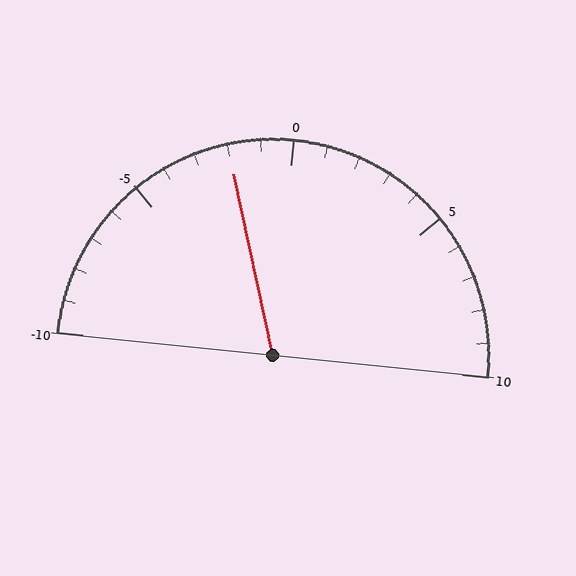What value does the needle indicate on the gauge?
The needle indicates approximately -2.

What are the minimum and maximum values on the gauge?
The gauge ranges from -10 to 10.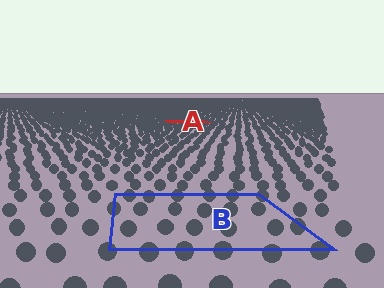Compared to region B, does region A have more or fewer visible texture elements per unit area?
Region A has more texture elements per unit area — they are packed more densely because it is farther away.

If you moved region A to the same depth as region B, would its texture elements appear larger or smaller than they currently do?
They would appear larger. At a closer depth, the same texture elements are projected at a bigger on-screen size.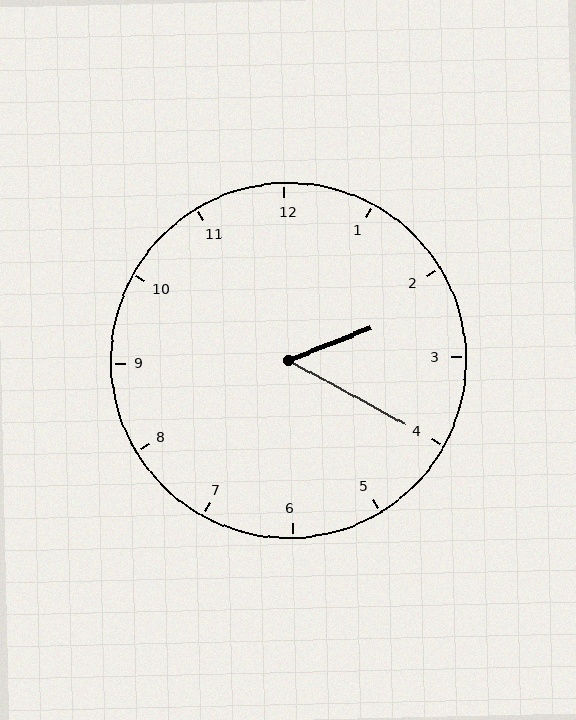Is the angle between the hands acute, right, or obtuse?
It is acute.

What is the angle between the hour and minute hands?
Approximately 50 degrees.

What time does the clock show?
2:20.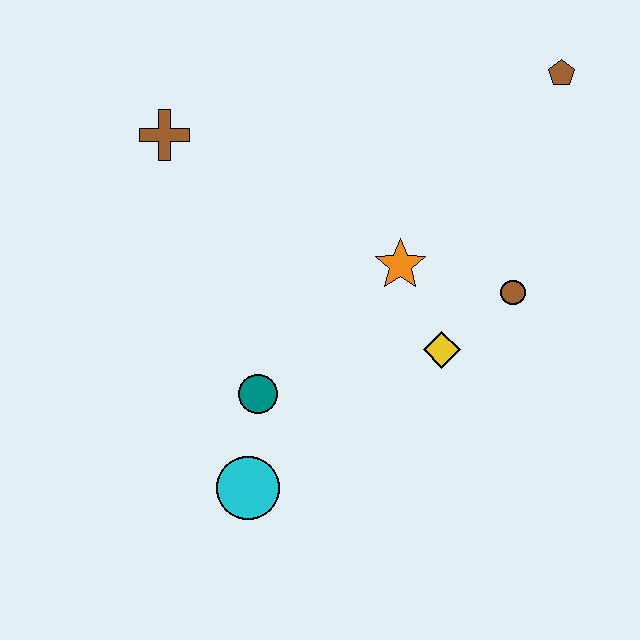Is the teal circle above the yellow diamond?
No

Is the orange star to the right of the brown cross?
Yes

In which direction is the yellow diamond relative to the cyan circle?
The yellow diamond is to the right of the cyan circle.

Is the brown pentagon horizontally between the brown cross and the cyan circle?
No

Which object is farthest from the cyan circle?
The brown pentagon is farthest from the cyan circle.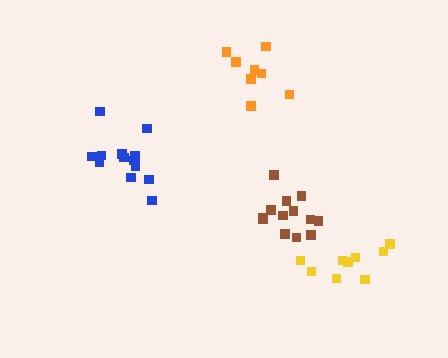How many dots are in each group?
Group 1: 13 dots, Group 2: 13 dots, Group 3: 9 dots, Group 4: 8 dots (43 total).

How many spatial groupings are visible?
There are 4 spatial groupings.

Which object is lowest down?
The yellow cluster is bottommost.